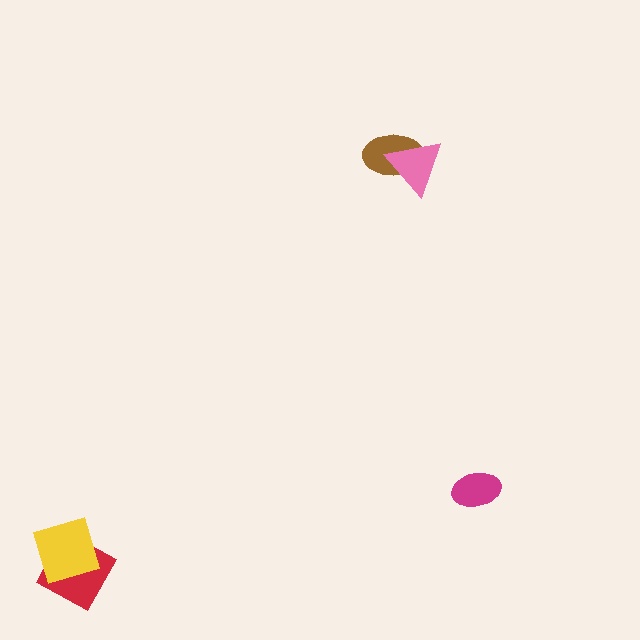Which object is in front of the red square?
The yellow square is in front of the red square.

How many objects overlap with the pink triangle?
1 object overlaps with the pink triangle.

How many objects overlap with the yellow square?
1 object overlaps with the yellow square.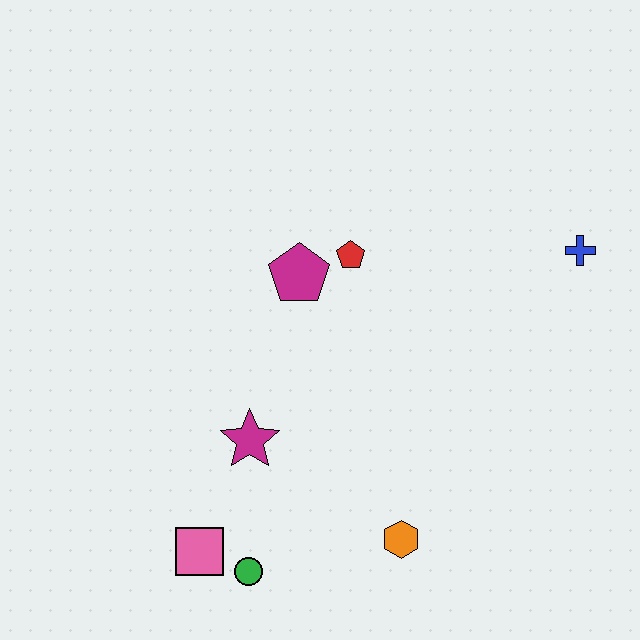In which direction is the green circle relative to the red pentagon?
The green circle is below the red pentagon.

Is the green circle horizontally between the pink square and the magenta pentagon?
Yes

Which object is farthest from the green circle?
The blue cross is farthest from the green circle.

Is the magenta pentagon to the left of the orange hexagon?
Yes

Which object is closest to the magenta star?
The pink square is closest to the magenta star.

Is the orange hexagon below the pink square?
No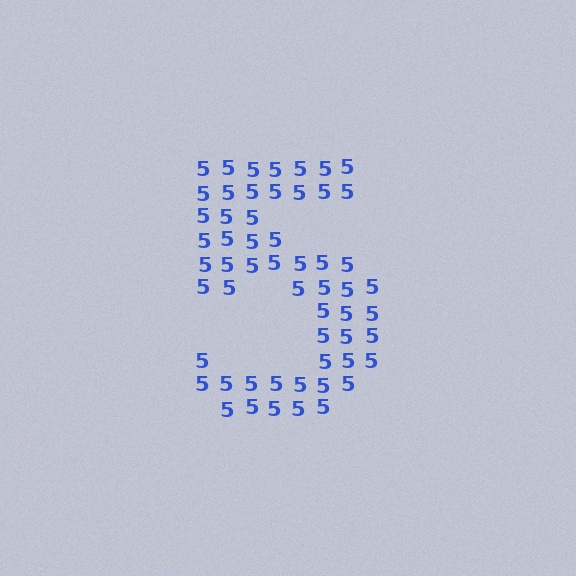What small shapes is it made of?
It is made of small digit 5's.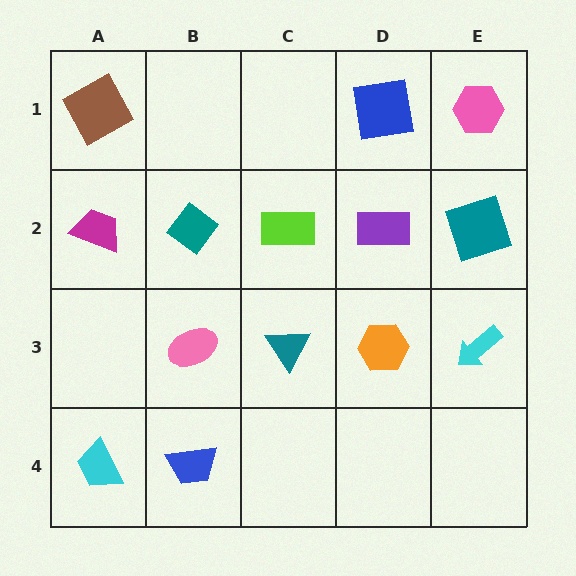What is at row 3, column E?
A cyan arrow.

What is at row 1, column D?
A blue square.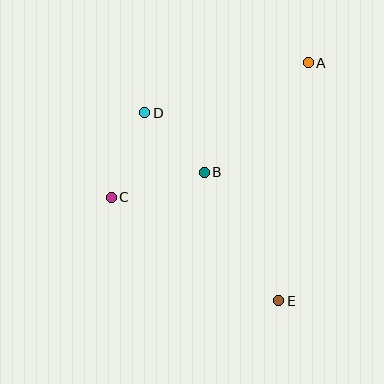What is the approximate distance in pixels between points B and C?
The distance between B and C is approximately 96 pixels.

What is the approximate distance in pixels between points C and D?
The distance between C and D is approximately 91 pixels.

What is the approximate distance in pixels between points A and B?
The distance between A and B is approximately 151 pixels.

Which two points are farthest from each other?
Points A and E are farthest from each other.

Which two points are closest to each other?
Points B and D are closest to each other.